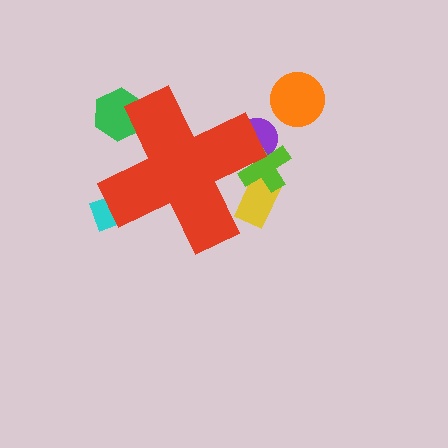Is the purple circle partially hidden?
Yes, the purple circle is partially hidden behind the red cross.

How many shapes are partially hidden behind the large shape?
5 shapes are partially hidden.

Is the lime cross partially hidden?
Yes, the lime cross is partially hidden behind the red cross.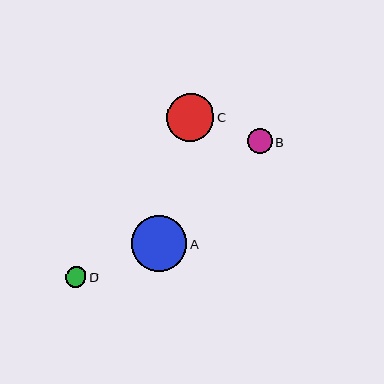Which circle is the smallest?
Circle D is the smallest with a size of approximately 21 pixels.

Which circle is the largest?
Circle A is the largest with a size of approximately 56 pixels.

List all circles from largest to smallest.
From largest to smallest: A, C, B, D.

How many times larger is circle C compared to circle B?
Circle C is approximately 1.9 times the size of circle B.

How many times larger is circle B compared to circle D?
Circle B is approximately 1.2 times the size of circle D.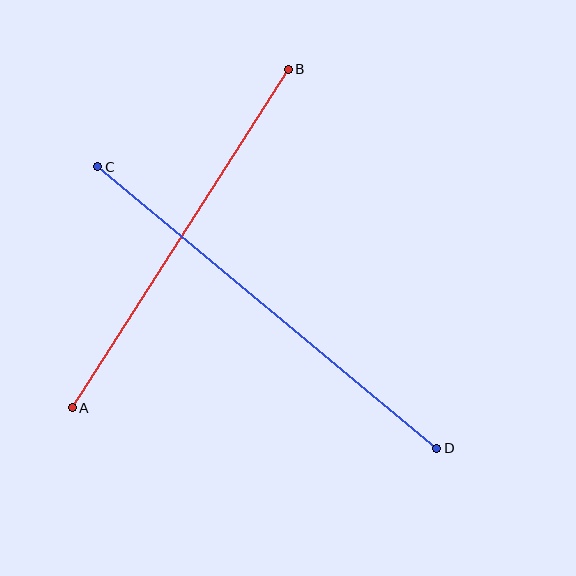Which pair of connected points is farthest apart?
Points C and D are farthest apart.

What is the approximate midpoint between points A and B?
The midpoint is at approximately (180, 239) pixels.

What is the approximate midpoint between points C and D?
The midpoint is at approximately (267, 307) pixels.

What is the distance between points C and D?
The distance is approximately 441 pixels.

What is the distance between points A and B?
The distance is approximately 401 pixels.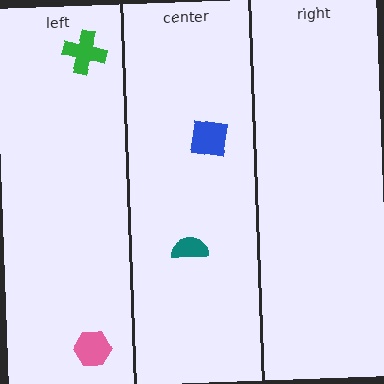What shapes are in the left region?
The pink hexagon, the green cross.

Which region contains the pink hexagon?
The left region.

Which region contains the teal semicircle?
The center region.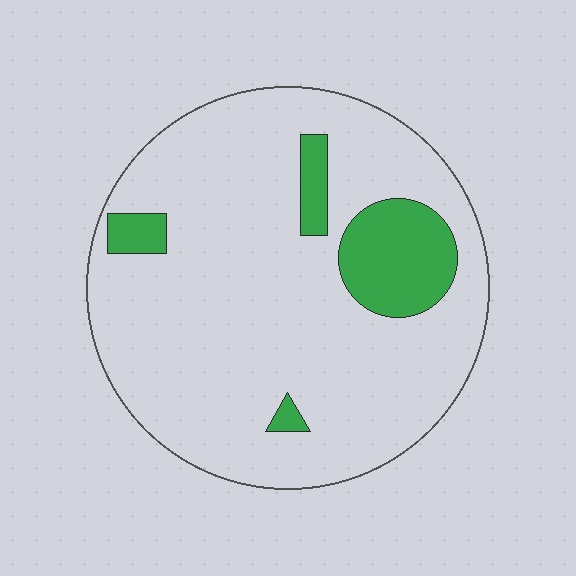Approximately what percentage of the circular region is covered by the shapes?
Approximately 15%.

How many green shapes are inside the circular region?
4.